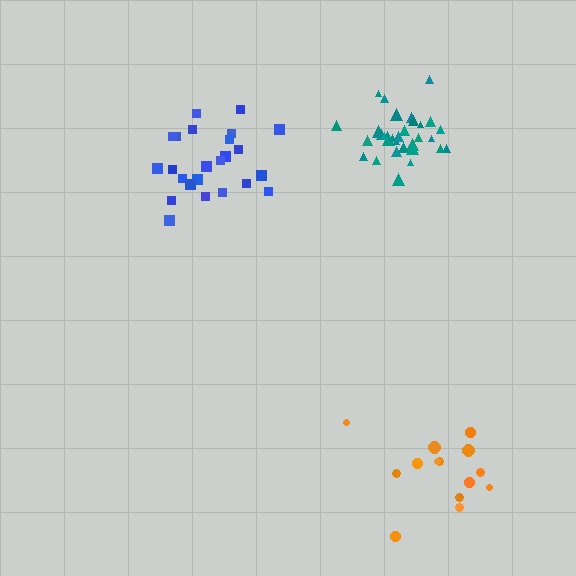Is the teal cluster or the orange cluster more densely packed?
Teal.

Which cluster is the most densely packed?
Teal.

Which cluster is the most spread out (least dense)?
Blue.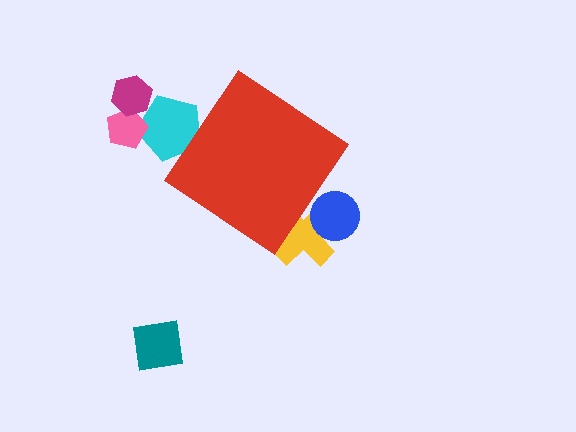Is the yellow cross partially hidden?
Yes, the yellow cross is partially hidden behind the red diamond.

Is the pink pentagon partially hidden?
No, the pink pentagon is fully visible.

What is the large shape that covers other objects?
A red diamond.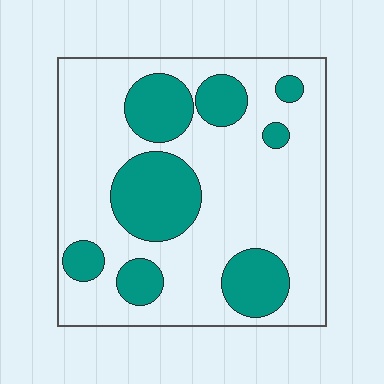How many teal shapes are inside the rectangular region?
8.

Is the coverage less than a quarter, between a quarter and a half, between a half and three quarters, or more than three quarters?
Between a quarter and a half.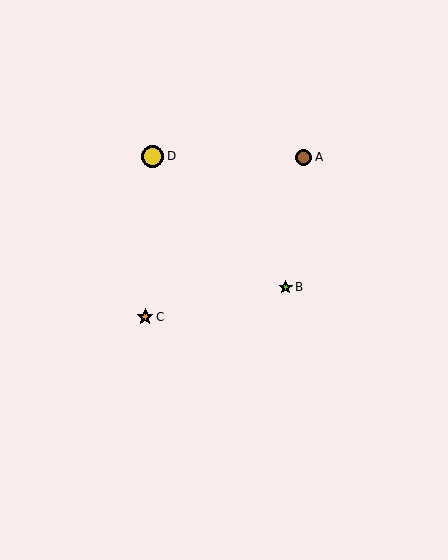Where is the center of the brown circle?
The center of the brown circle is at (304, 157).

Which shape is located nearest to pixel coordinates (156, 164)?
The yellow circle (labeled D) at (153, 156) is nearest to that location.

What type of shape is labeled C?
Shape C is an orange star.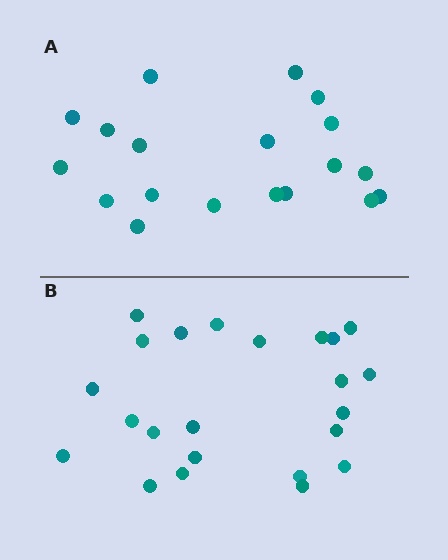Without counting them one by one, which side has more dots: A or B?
Region B (the bottom region) has more dots.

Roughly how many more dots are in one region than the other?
Region B has about 4 more dots than region A.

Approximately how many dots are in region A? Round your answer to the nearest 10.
About 20 dots. (The exact count is 19, which rounds to 20.)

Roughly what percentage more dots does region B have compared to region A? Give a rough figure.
About 20% more.